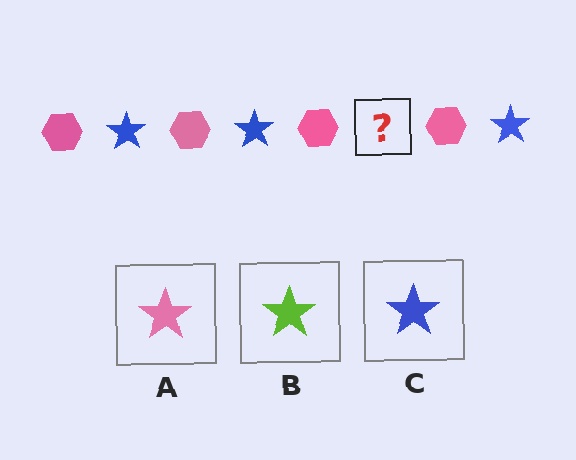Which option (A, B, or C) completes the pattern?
C.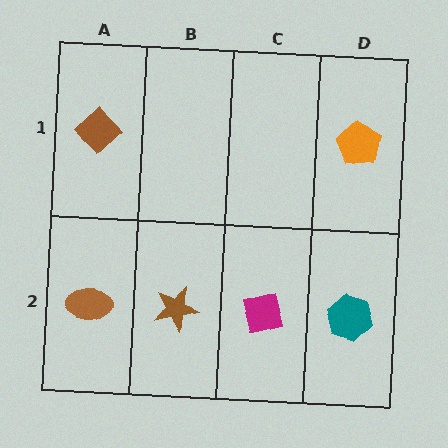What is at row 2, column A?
A brown ellipse.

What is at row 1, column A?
A brown diamond.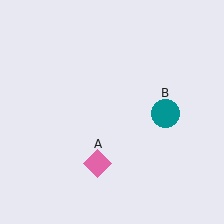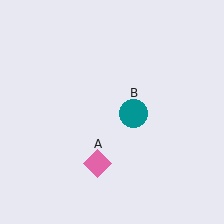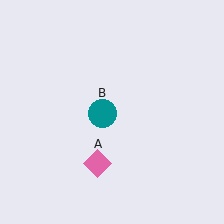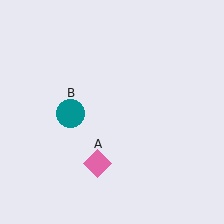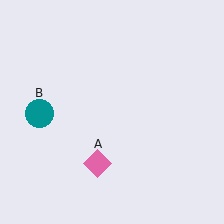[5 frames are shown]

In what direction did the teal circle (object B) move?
The teal circle (object B) moved left.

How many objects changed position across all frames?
1 object changed position: teal circle (object B).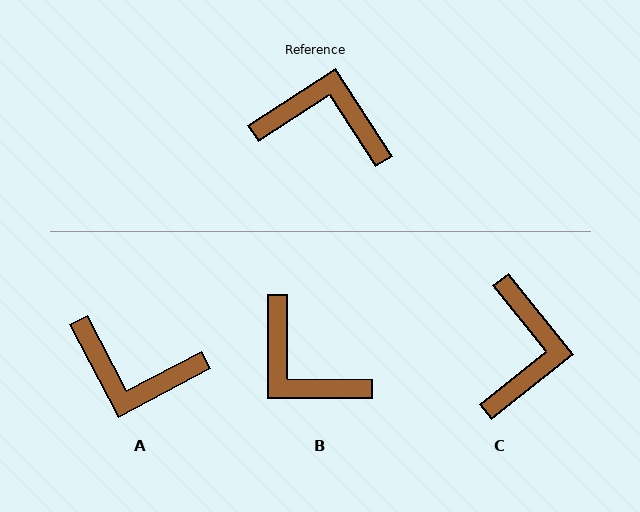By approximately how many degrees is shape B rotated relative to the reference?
Approximately 147 degrees counter-clockwise.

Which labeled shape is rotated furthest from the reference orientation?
A, about 175 degrees away.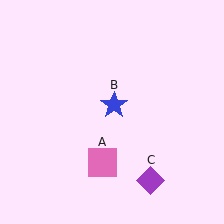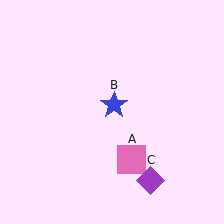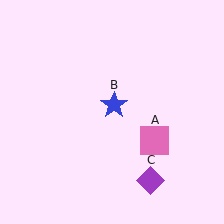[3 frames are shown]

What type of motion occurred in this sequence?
The pink square (object A) rotated counterclockwise around the center of the scene.